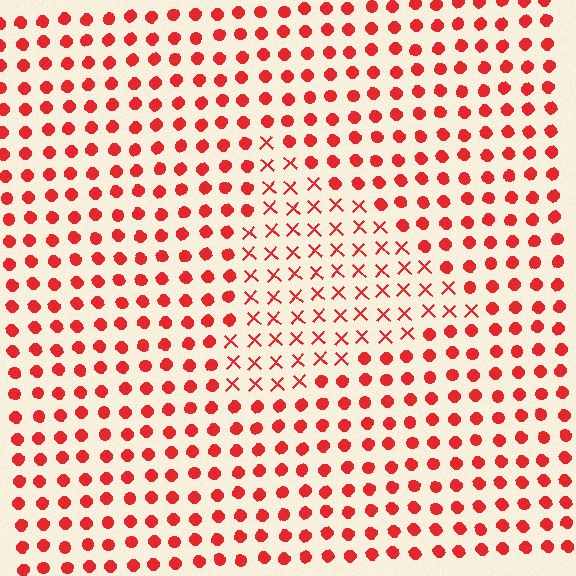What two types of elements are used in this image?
The image uses X marks inside the triangle region and circles outside it.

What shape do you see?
I see a triangle.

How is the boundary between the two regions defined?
The boundary is defined by a change in element shape: X marks inside vs. circles outside. All elements share the same color and spacing.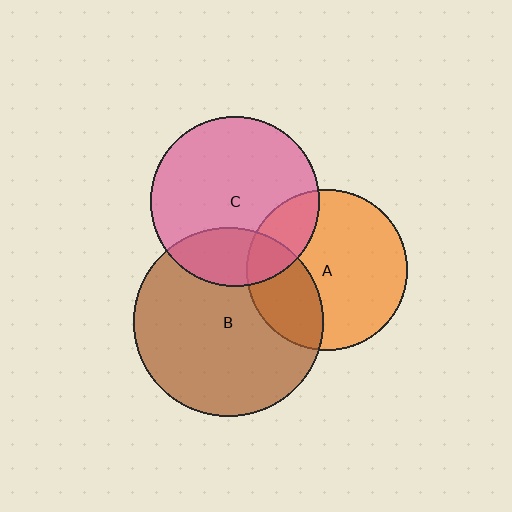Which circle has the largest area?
Circle B (brown).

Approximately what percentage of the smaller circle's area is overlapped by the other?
Approximately 25%.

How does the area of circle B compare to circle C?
Approximately 1.3 times.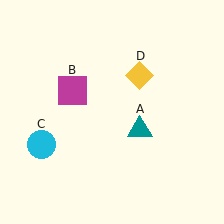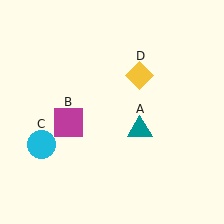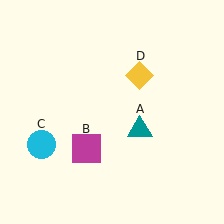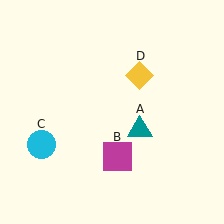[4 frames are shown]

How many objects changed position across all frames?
1 object changed position: magenta square (object B).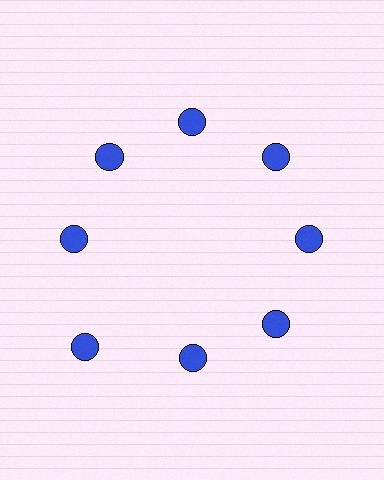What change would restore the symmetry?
The symmetry would be restored by moving it inward, back onto the ring so that all 8 circles sit at equal angles and equal distance from the center.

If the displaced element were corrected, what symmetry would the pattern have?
It would have 8-fold rotational symmetry — the pattern would map onto itself every 45 degrees.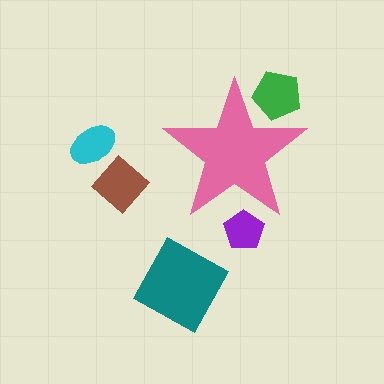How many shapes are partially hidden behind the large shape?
2 shapes are partially hidden.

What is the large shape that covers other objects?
A pink star.